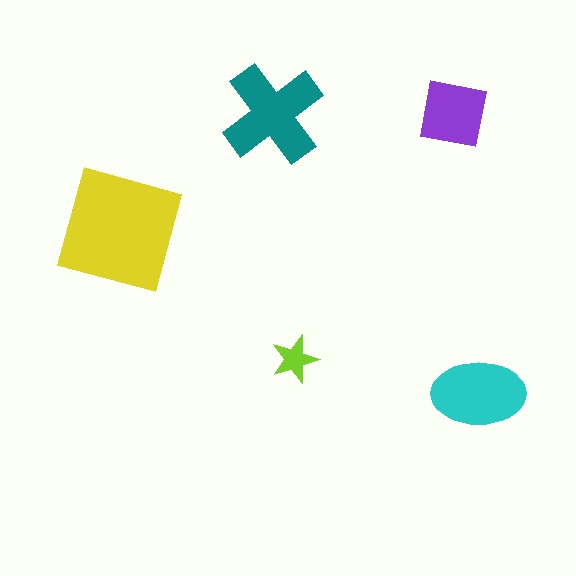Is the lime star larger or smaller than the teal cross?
Smaller.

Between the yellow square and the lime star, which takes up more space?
The yellow square.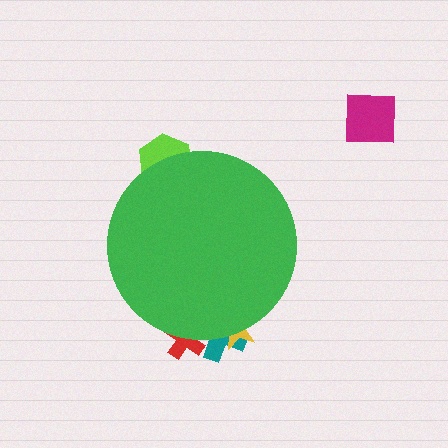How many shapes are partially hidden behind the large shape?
4 shapes are partially hidden.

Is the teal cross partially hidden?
Yes, the teal cross is partially hidden behind the green circle.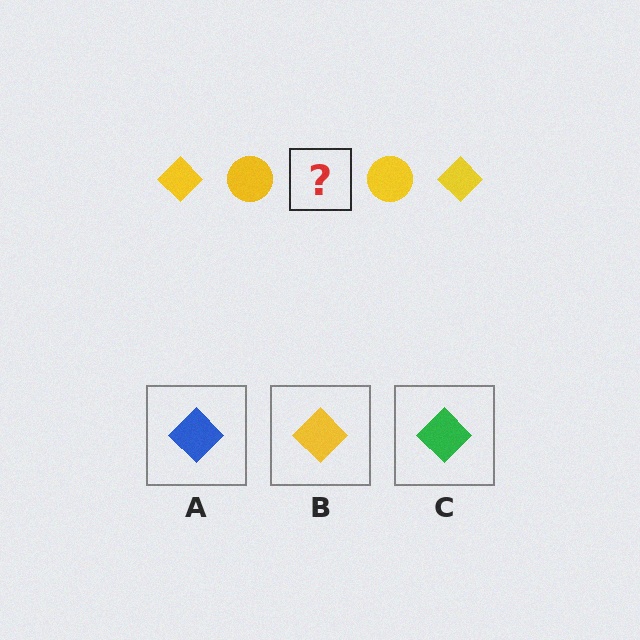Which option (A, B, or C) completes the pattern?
B.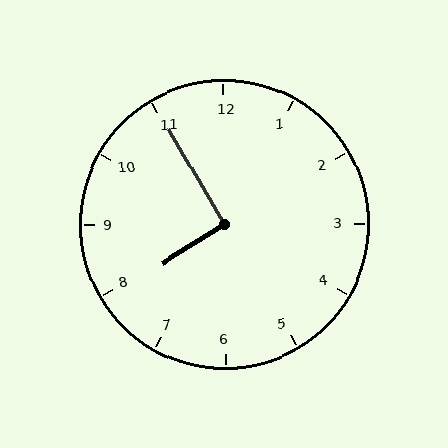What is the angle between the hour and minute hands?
Approximately 92 degrees.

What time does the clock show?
7:55.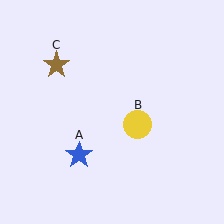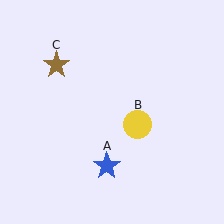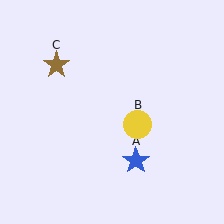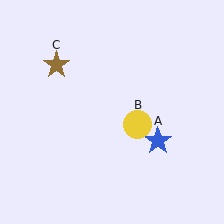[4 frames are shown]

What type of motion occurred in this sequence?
The blue star (object A) rotated counterclockwise around the center of the scene.